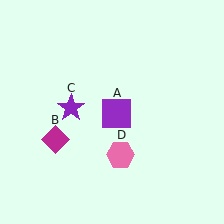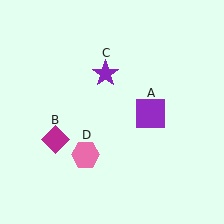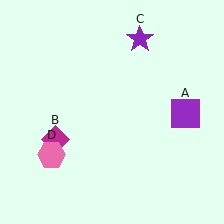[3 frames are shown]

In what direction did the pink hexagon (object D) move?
The pink hexagon (object D) moved left.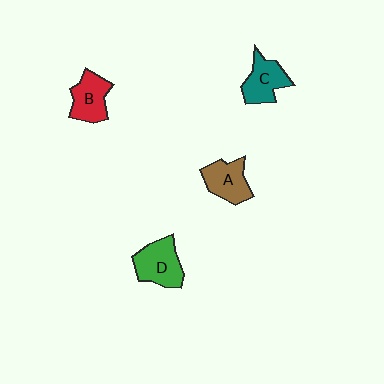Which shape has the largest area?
Shape D (green).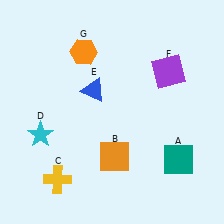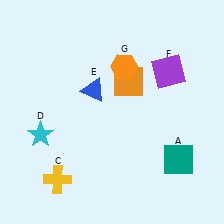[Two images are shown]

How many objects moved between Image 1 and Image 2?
2 objects moved between the two images.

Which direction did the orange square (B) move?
The orange square (B) moved up.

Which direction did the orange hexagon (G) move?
The orange hexagon (G) moved right.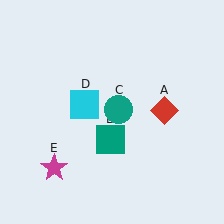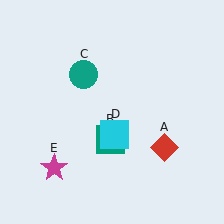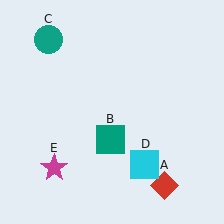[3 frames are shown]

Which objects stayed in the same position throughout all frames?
Teal square (object B) and magenta star (object E) remained stationary.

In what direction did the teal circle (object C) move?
The teal circle (object C) moved up and to the left.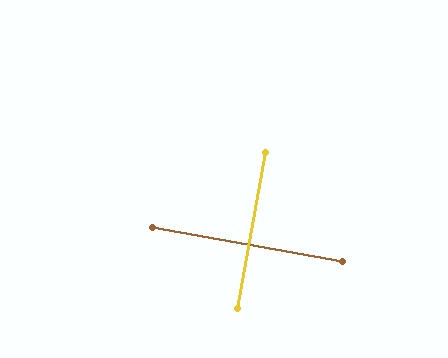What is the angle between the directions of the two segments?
Approximately 90 degrees.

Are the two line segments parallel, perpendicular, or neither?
Perpendicular — they meet at approximately 90°.